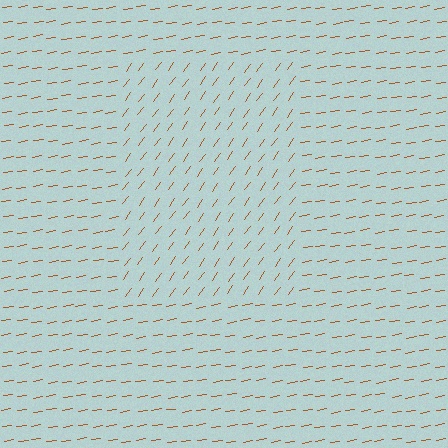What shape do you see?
I see a rectangle.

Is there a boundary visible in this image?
Yes, there is a texture boundary formed by a change in line orientation.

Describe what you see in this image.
The image is filled with small brown line segments. A rectangle region in the image has lines oriented differently from the surrounding lines, creating a visible texture boundary.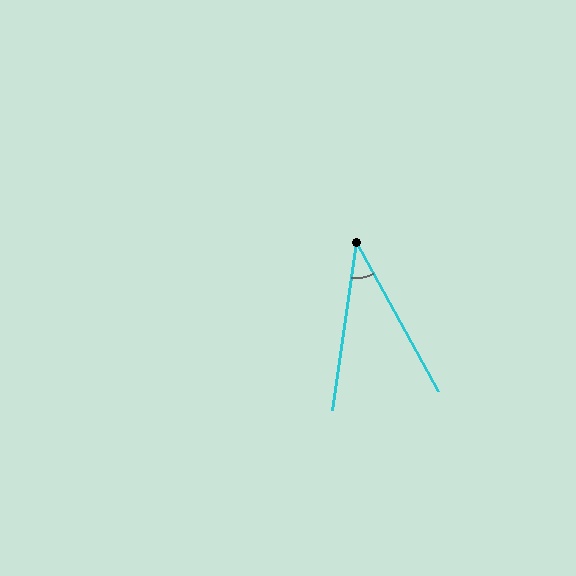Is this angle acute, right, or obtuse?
It is acute.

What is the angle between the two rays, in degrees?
Approximately 37 degrees.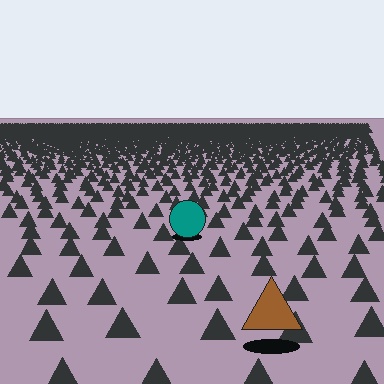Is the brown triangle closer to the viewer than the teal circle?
Yes. The brown triangle is closer — you can tell from the texture gradient: the ground texture is coarser near it.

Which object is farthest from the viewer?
The teal circle is farthest from the viewer. It appears smaller and the ground texture around it is denser.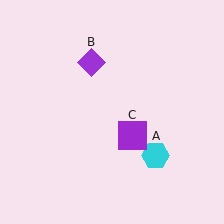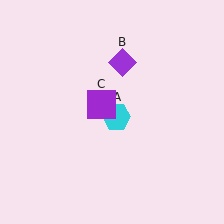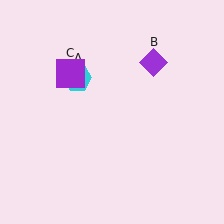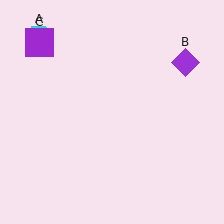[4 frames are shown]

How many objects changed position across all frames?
3 objects changed position: cyan hexagon (object A), purple diamond (object B), purple square (object C).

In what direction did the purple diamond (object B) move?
The purple diamond (object B) moved right.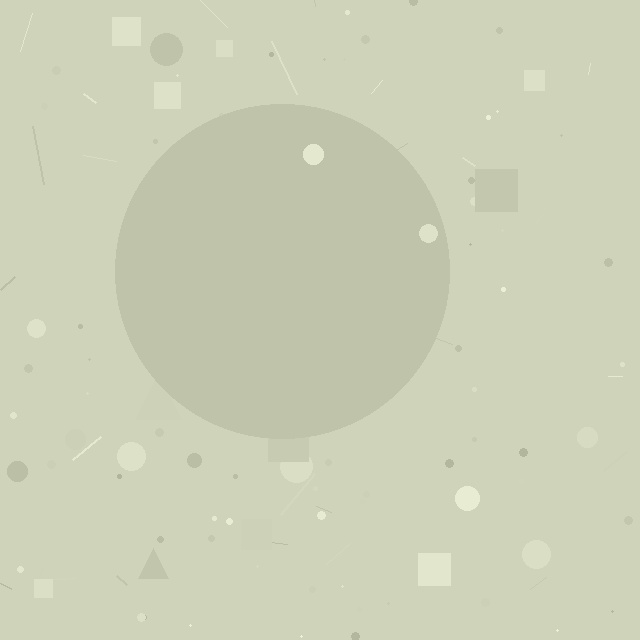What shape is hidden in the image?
A circle is hidden in the image.